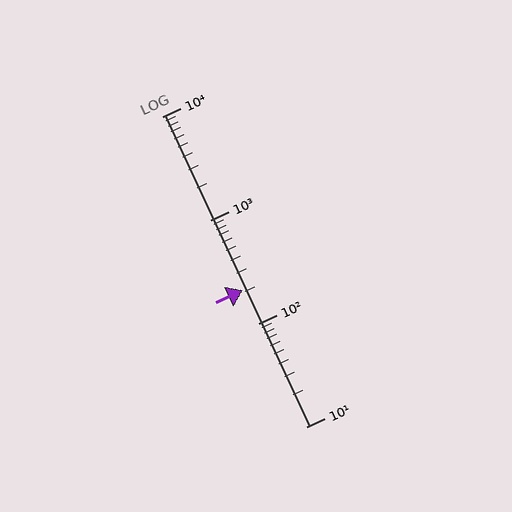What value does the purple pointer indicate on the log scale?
The pointer indicates approximately 210.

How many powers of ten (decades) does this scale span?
The scale spans 3 decades, from 10 to 10000.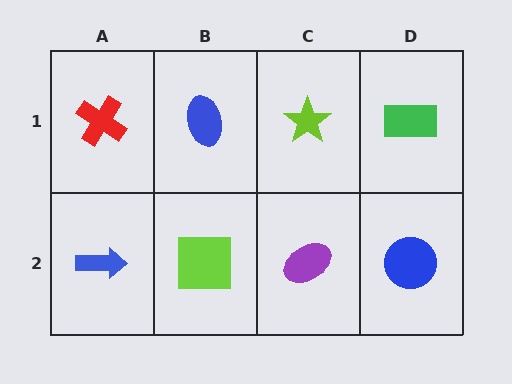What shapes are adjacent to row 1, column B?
A lime square (row 2, column B), a red cross (row 1, column A), a lime star (row 1, column C).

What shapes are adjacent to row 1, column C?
A purple ellipse (row 2, column C), a blue ellipse (row 1, column B), a green rectangle (row 1, column D).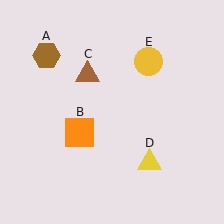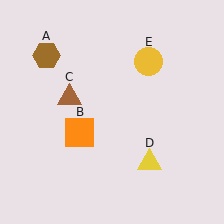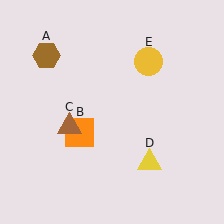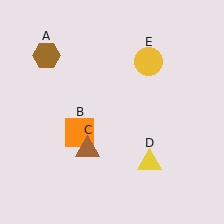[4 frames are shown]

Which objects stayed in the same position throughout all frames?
Brown hexagon (object A) and orange square (object B) and yellow triangle (object D) and yellow circle (object E) remained stationary.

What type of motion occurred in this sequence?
The brown triangle (object C) rotated counterclockwise around the center of the scene.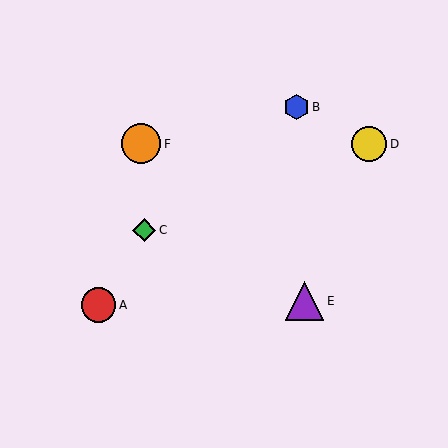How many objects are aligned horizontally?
2 objects (D, F) are aligned horizontally.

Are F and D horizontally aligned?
Yes, both are at y≈144.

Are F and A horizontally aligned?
No, F is at y≈144 and A is at y≈305.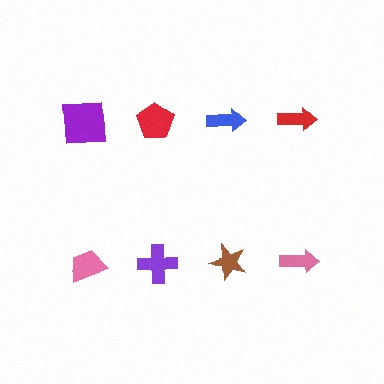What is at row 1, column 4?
A red arrow.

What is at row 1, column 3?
A blue arrow.